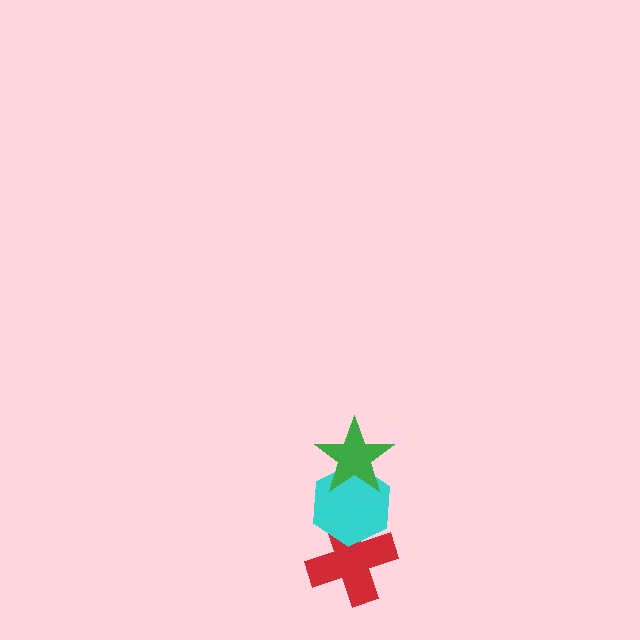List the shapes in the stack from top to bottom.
From top to bottom: the green star, the cyan hexagon, the red cross.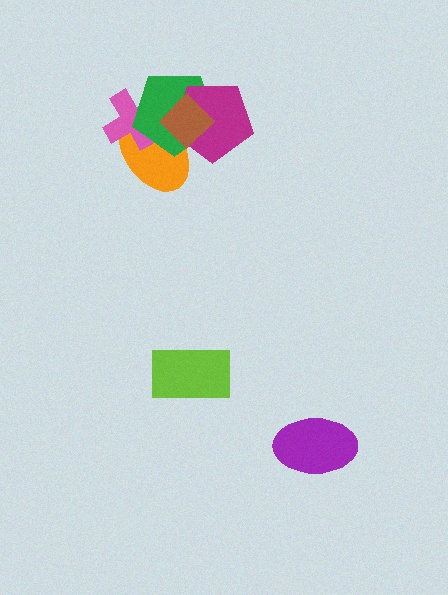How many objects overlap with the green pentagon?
4 objects overlap with the green pentagon.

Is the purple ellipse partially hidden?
No, no other shape covers it.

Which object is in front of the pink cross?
The green pentagon is in front of the pink cross.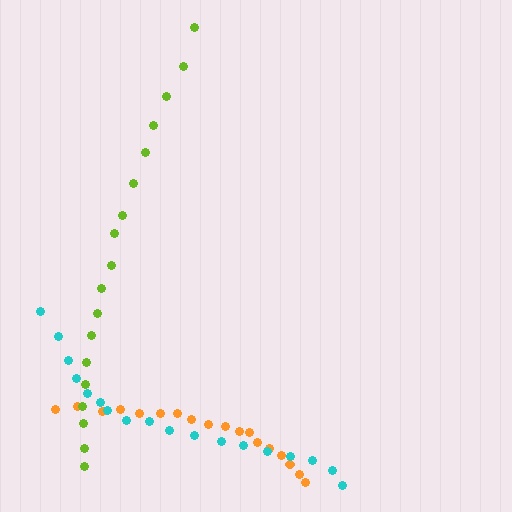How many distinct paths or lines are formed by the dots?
There are 3 distinct paths.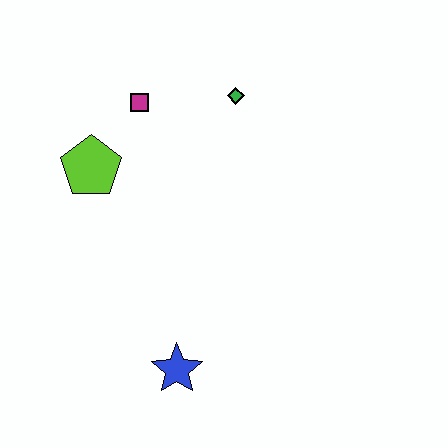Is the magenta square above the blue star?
Yes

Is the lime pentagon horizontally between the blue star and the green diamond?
No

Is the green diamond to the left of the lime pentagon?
No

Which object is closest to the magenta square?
The lime pentagon is closest to the magenta square.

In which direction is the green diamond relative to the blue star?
The green diamond is above the blue star.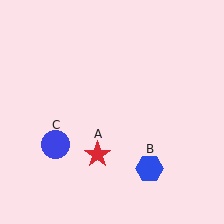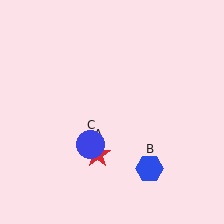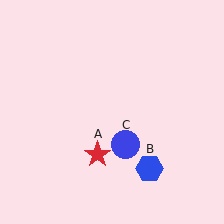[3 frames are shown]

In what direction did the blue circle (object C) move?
The blue circle (object C) moved right.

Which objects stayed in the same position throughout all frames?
Red star (object A) and blue hexagon (object B) remained stationary.